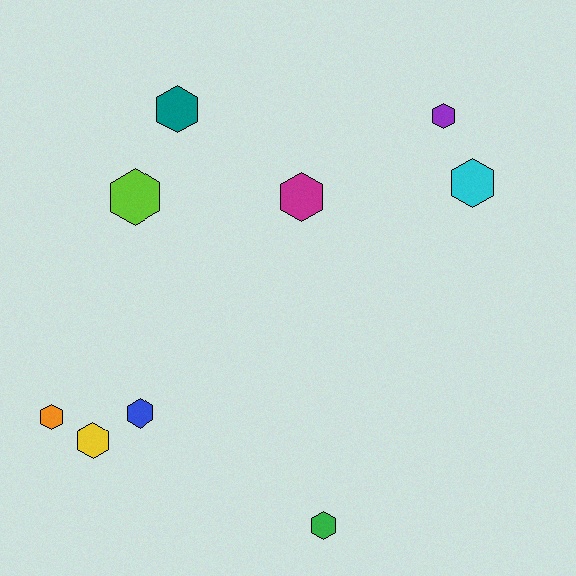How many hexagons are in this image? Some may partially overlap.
There are 9 hexagons.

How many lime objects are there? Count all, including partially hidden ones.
There is 1 lime object.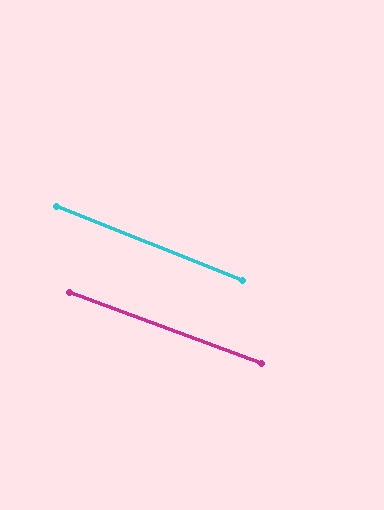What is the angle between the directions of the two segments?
Approximately 1 degree.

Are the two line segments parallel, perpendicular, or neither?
Parallel — their directions differ by only 1.5°.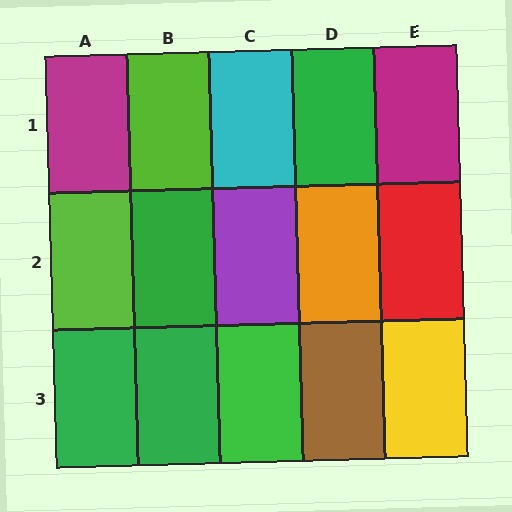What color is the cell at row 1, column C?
Cyan.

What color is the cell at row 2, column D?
Orange.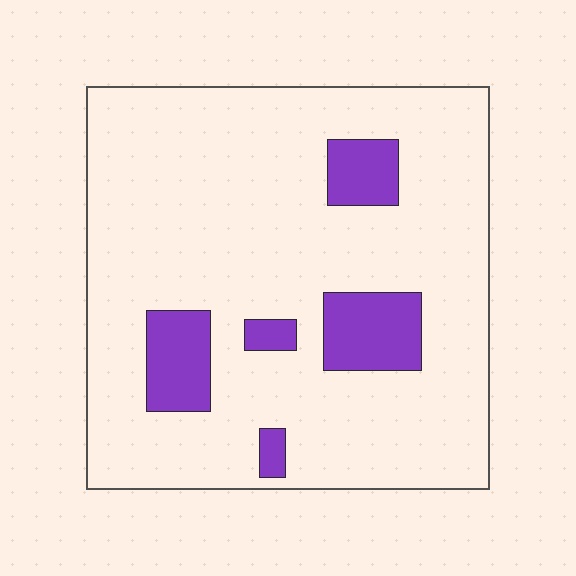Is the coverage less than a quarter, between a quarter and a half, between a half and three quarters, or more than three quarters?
Less than a quarter.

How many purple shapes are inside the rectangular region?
5.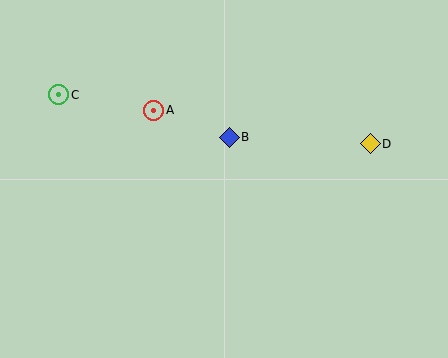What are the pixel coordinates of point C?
Point C is at (58, 95).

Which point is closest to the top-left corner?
Point C is closest to the top-left corner.